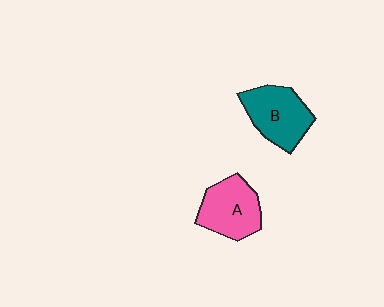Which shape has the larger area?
Shape B (teal).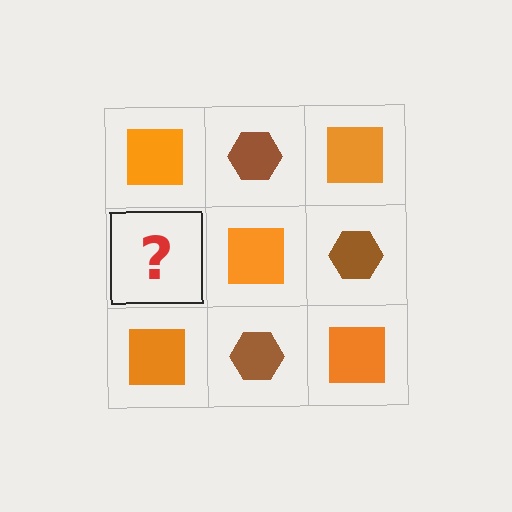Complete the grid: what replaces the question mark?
The question mark should be replaced with a brown hexagon.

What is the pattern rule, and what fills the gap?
The rule is that it alternates orange square and brown hexagon in a checkerboard pattern. The gap should be filled with a brown hexagon.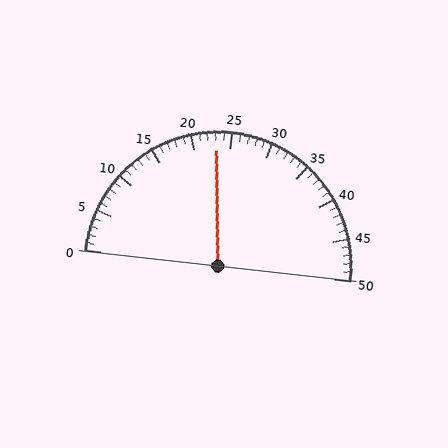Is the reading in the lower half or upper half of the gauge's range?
The reading is in the lower half of the range (0 to 50).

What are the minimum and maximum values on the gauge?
The gauge ranges from 0 to 50.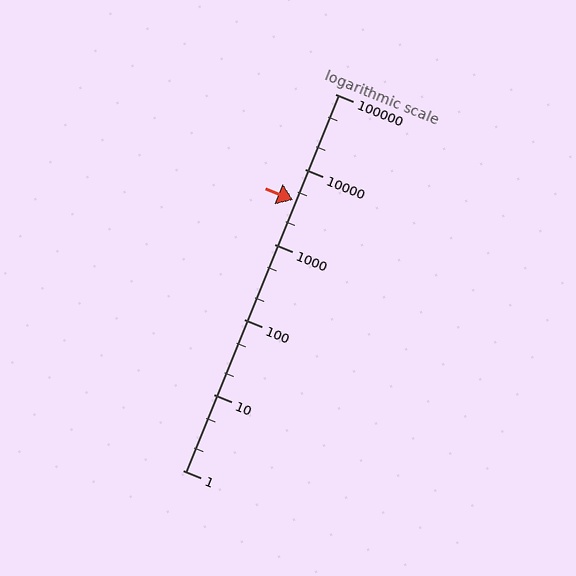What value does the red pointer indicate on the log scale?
The pointer indicates approximately 3900.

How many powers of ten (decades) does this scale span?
The scale spans 5 decades, from 1 to 100000.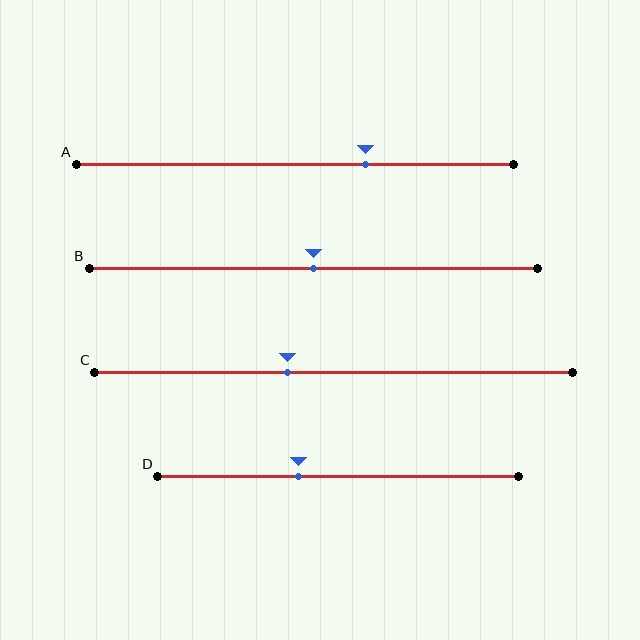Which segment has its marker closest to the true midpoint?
Segment B has its marker closest to the true midpoint.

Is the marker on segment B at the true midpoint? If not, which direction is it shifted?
Yes, the marker on segment B is at the true midpoint.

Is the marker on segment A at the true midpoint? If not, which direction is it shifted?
No, the marker on segment A is shifted to the right by about 16% of the segment length.